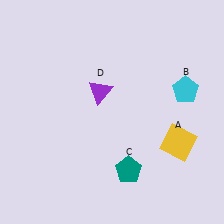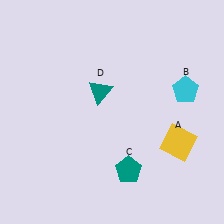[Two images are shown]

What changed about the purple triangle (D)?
In Image 1, D is purple. In Image 2, it changed to teal.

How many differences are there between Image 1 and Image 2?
There is 1 difference between the two images.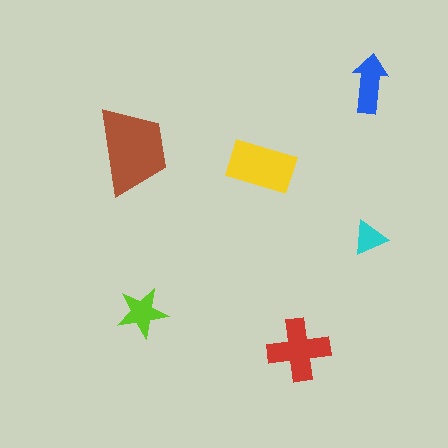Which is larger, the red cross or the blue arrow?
The red cross.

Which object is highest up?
The blue arrow is topmost.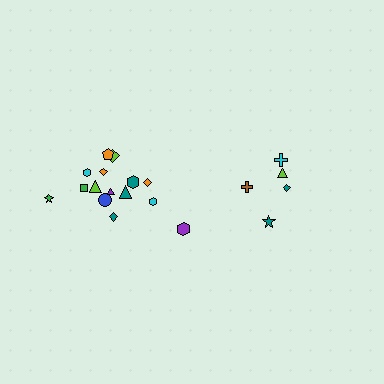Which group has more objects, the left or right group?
The left group.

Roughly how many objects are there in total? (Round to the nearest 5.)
Roughly 20 objects in total.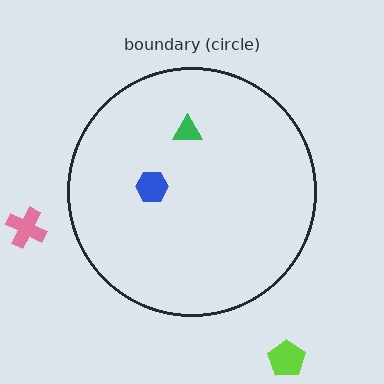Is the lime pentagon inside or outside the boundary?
Outside.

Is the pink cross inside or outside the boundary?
Outside.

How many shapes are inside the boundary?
2 inside, 2 outside.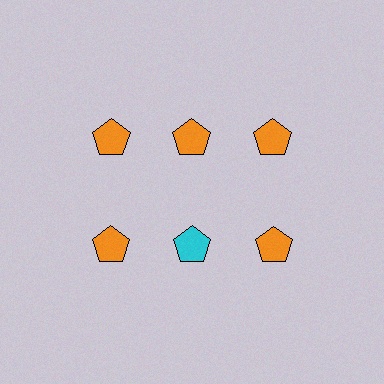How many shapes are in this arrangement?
There are 6 shapes arranged in a grid pattern.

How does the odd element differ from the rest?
It has a different color: cyan instead of orange.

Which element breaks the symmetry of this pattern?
The cyan pentagon in the second row, second from left column breaks the symmetry. All other shapes are orange pentagons.